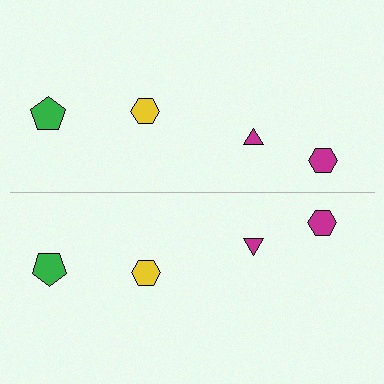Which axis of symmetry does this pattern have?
The pattern has a horizontal axis of symmetry running through the center of the image.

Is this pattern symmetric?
Yes, this pattern has bilateral (reflection) symmetry.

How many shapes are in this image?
There are 8 shapes in this image.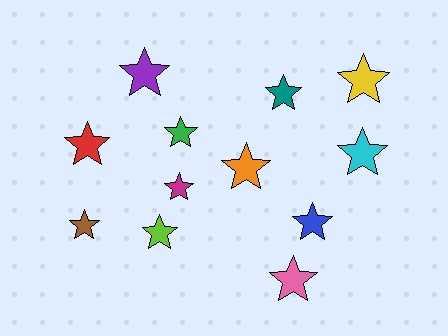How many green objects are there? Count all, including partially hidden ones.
There is 1 green object.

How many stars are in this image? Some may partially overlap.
There are 12 stars.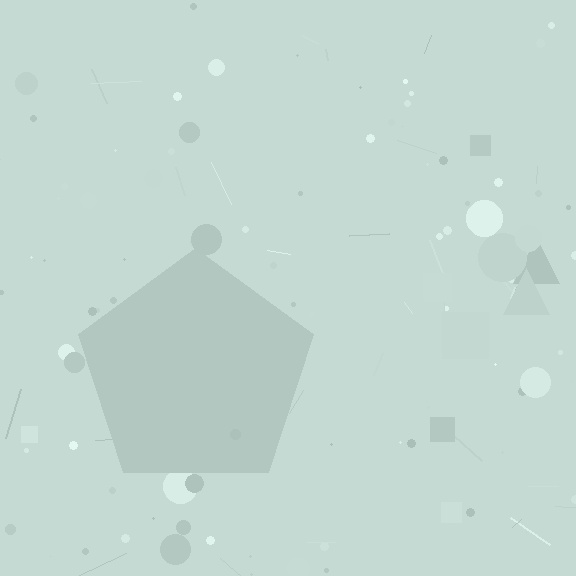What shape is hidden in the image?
A pentagon is hidden in the image.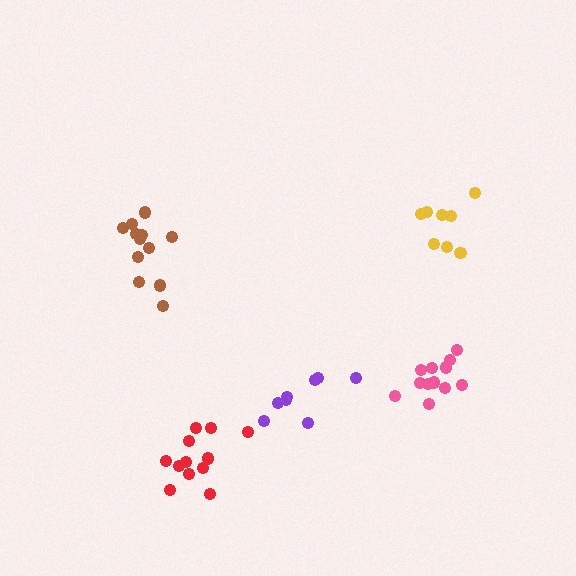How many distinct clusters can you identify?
There are 5 distinct clusters.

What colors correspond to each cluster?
The clusters are colored: yellow, purple, red, brown, pink.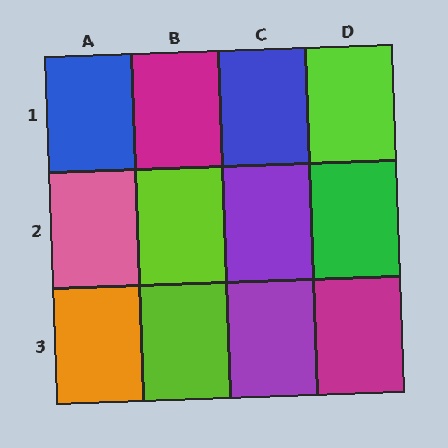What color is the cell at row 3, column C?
Purple.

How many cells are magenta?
2 cells are magenta.